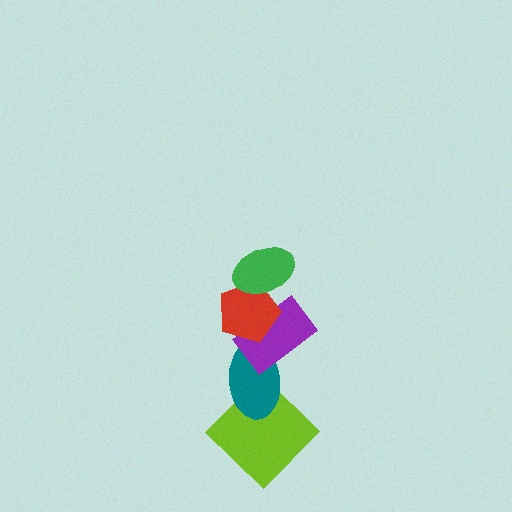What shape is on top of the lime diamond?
The teal ellipse is on top of the lime diamond.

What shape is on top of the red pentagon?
The green ellipse is on top of the red pentagon.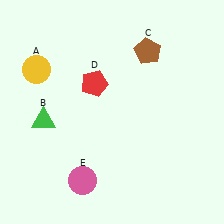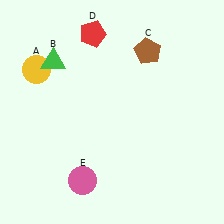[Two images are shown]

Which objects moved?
The objects that moved are: the green triangle (B), the red pentagon (D).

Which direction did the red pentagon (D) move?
The red pentagon (D) moved up.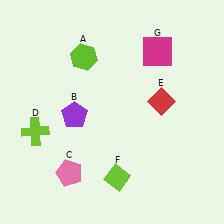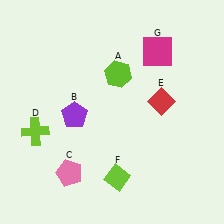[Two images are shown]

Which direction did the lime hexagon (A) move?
The lime hexagon (A) moved right.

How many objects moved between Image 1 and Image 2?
1 object moved between the two images.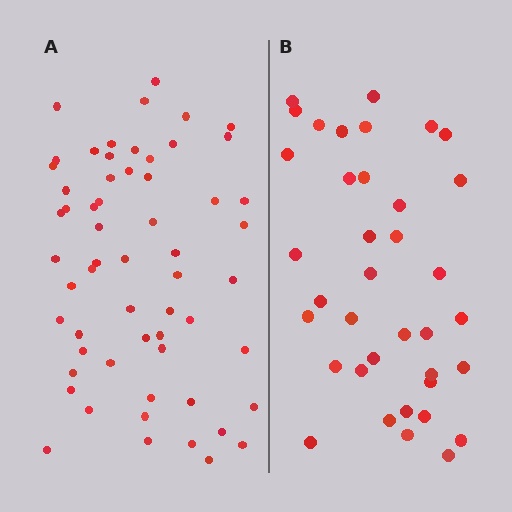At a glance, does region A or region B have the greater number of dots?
Region A (the left region) has more dots.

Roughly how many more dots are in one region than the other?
Region A has approximately 20 more dots than region B.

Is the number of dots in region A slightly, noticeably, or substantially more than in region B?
Region A has substantially more. The ratio is roughly 1.6 to 1.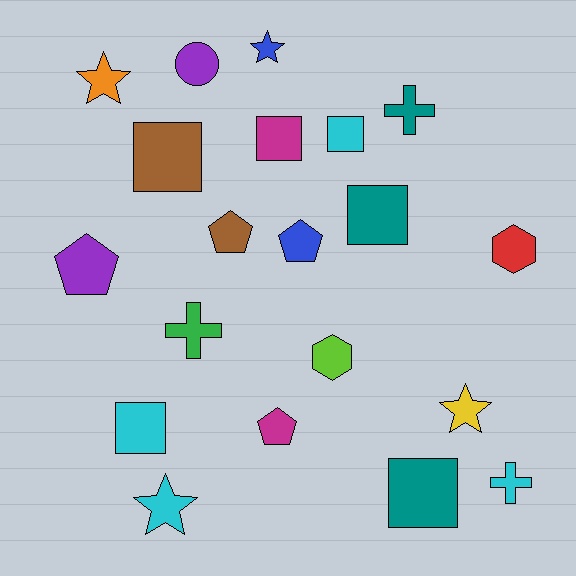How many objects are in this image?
There are 20 objects.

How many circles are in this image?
There is 1 circle.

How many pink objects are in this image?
There are no pink objects.